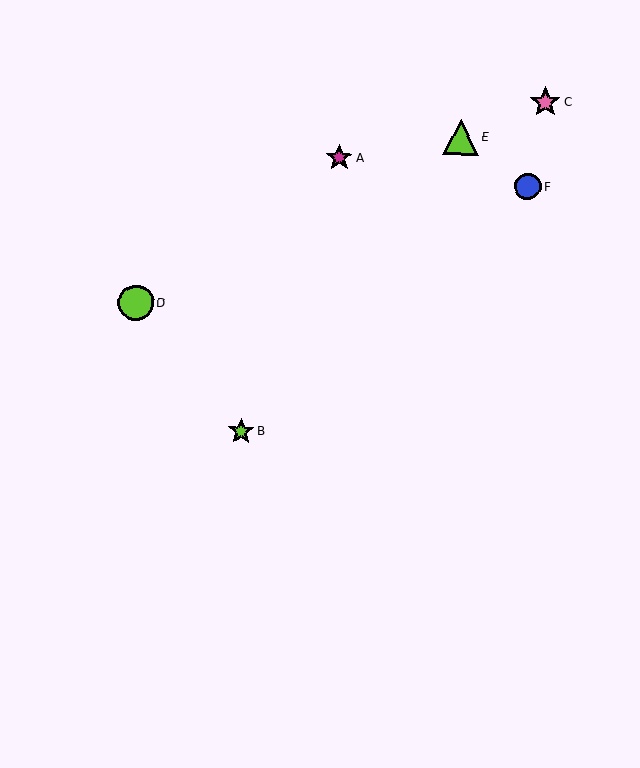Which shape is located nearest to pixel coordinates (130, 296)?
The lime circle (labeled D) at (136, 302) is nearest to that location.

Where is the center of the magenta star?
The center of the magenta star is at (339, 158).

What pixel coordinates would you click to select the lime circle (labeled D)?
Click at (136, 302) to select the lime circle D.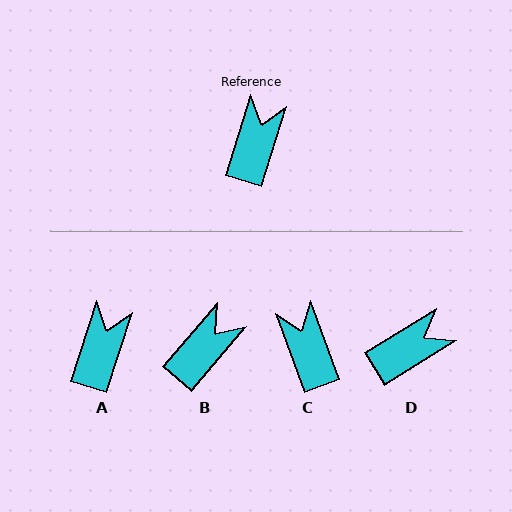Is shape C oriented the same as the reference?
No, it is off by about 38 degrees.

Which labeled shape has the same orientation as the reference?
A.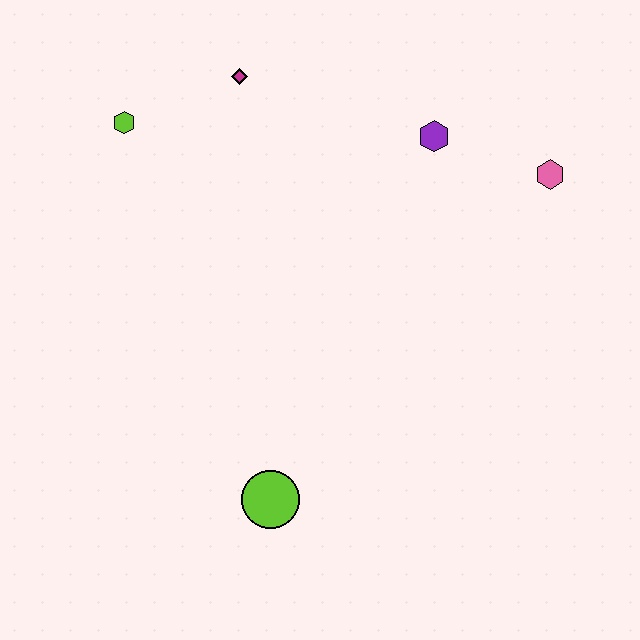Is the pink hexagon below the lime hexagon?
Yes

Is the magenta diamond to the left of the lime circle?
Yes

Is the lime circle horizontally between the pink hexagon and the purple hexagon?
No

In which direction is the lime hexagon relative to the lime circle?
The lime hexagon is above the lime circle.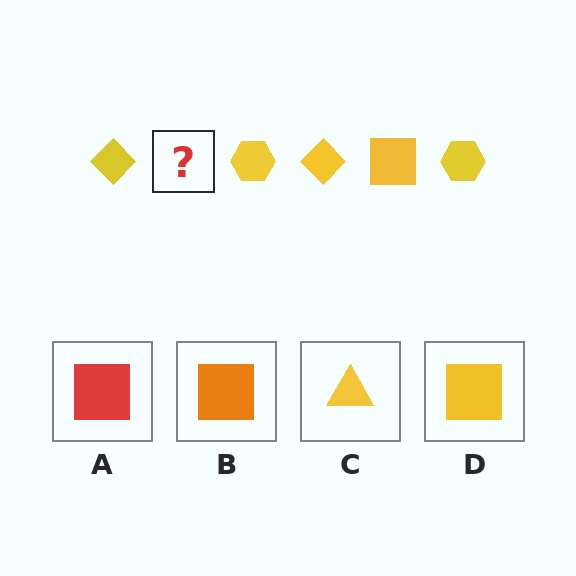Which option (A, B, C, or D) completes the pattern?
D.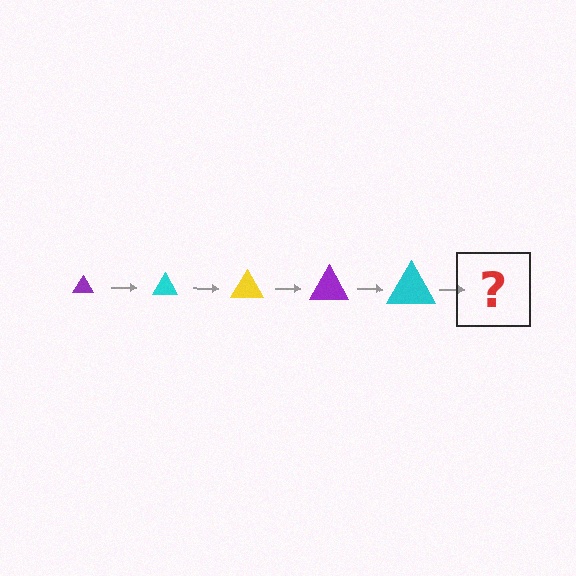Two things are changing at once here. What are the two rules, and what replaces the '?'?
The two rules are that the triangle grows larger each step and the color cycles through purple, cyan, and yellow. The '?' should be a yellow triangle, larger than the previous one.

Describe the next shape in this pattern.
It should be a yellow triangle, larger than the previous one.